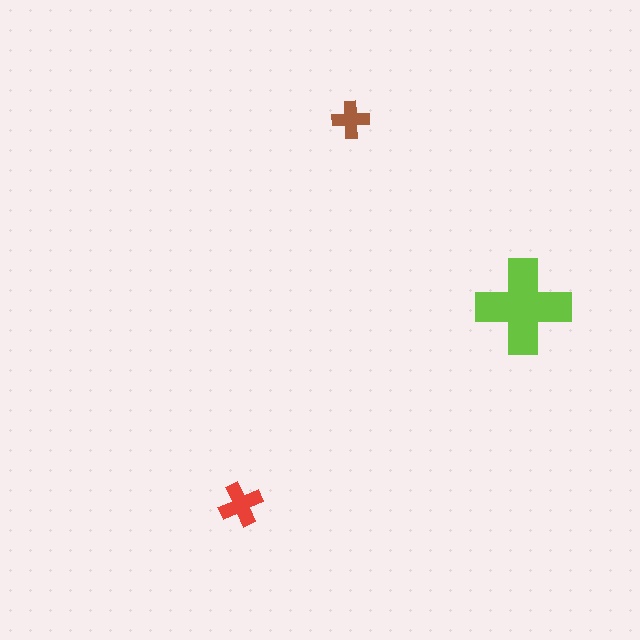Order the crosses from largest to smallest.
the lime one, the red one, the brown one.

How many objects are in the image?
There are 3 objects in the image.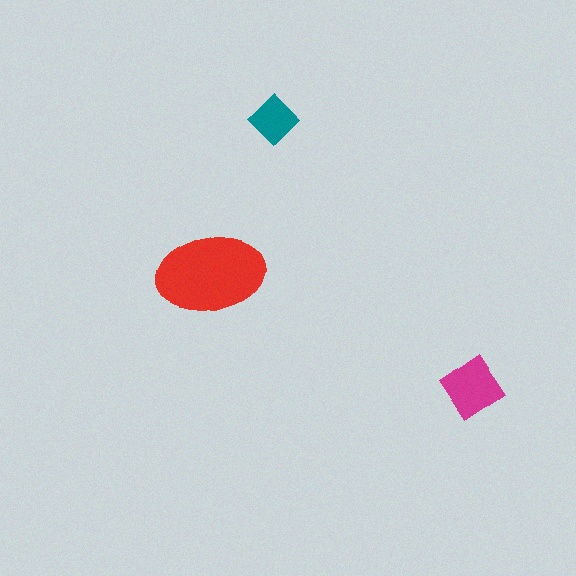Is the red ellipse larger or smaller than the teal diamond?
Larger.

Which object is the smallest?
The teal diamond.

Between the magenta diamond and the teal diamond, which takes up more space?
The magenta diamond.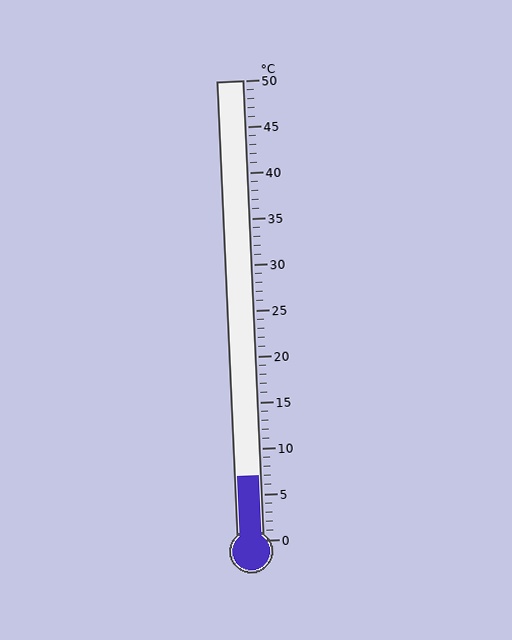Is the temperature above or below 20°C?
The temperature is below 20°C.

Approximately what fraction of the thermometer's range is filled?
The thermometer is filled to approximately 15% of its range.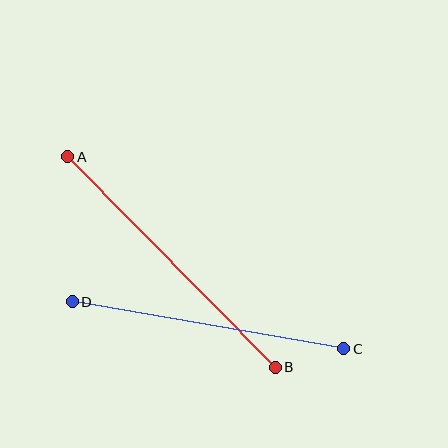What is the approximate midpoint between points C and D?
The midpoint is at approximately (208, 325) pixels.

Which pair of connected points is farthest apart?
Points A and B are farthest apart.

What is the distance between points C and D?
The distance is approximately 276 pixels.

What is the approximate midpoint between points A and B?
The midpoint is at approximately (172, 262) pixels.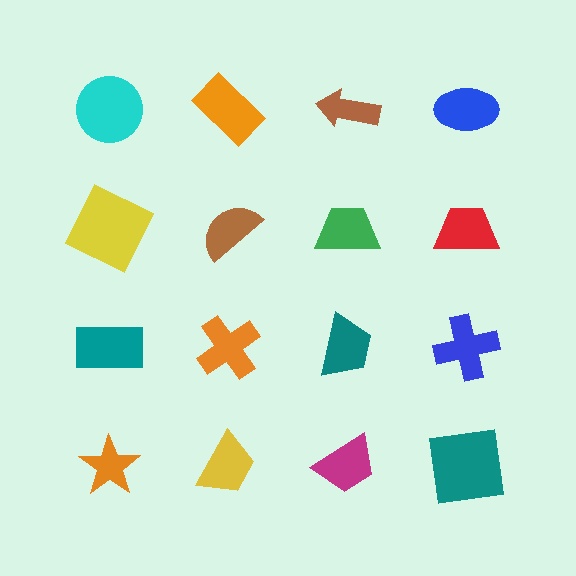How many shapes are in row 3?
4 shapes.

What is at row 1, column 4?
A blue ellipse.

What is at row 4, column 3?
A magenta trapezoid.